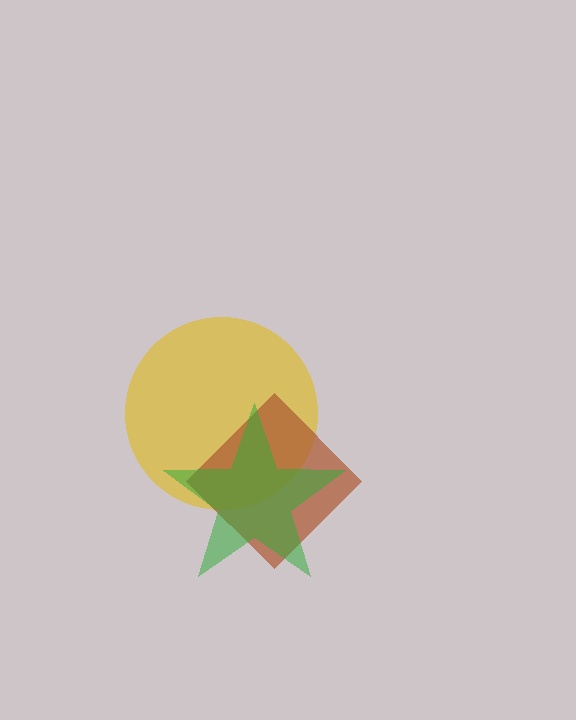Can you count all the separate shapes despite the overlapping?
Yes, there are 3 separate shapes.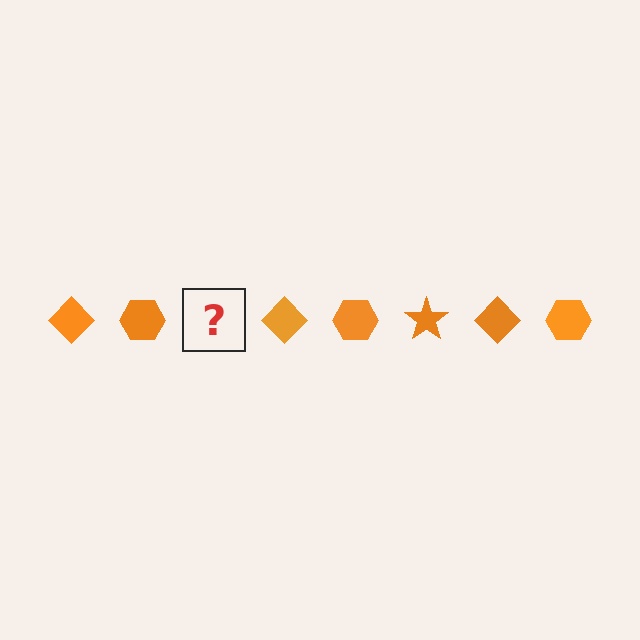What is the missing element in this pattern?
The missing element is an orange star.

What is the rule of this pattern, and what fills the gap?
The rule is that the pattern cycles through diamond, hexagon, star shapes in orange. The gap should be filled with an orange star.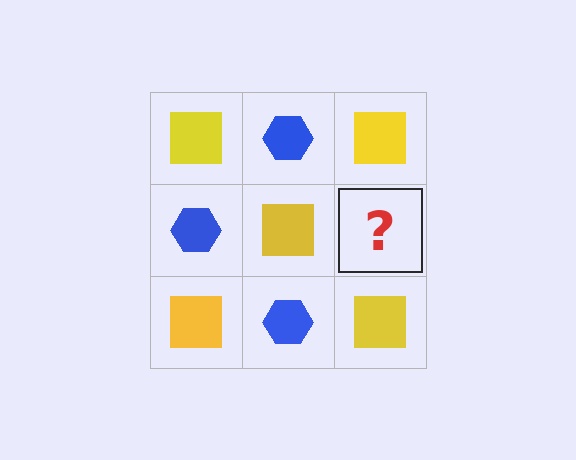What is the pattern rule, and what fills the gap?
The rule is that it alternates yellow square and blue hexagon in a checkerboard pattern. The gap should be filled with a blue hexagon.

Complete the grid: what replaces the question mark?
The question mark should be replaced with a blue hexagon.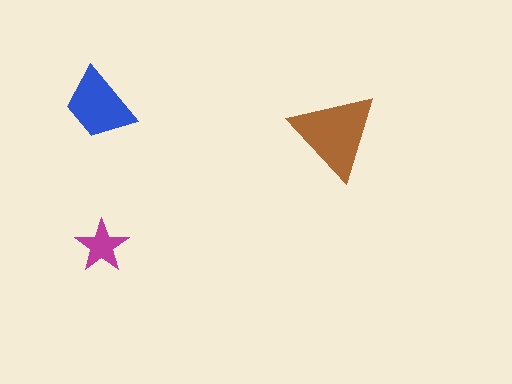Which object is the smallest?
The magenta star.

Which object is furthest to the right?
The brown triangle is rightmost.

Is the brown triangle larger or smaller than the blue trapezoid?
Larger.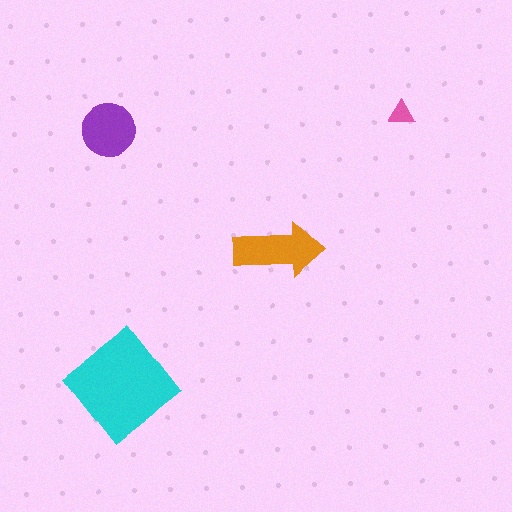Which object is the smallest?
The pink triangle.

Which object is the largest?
The cyan diamond.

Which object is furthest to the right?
The pink triangle is rightmost.